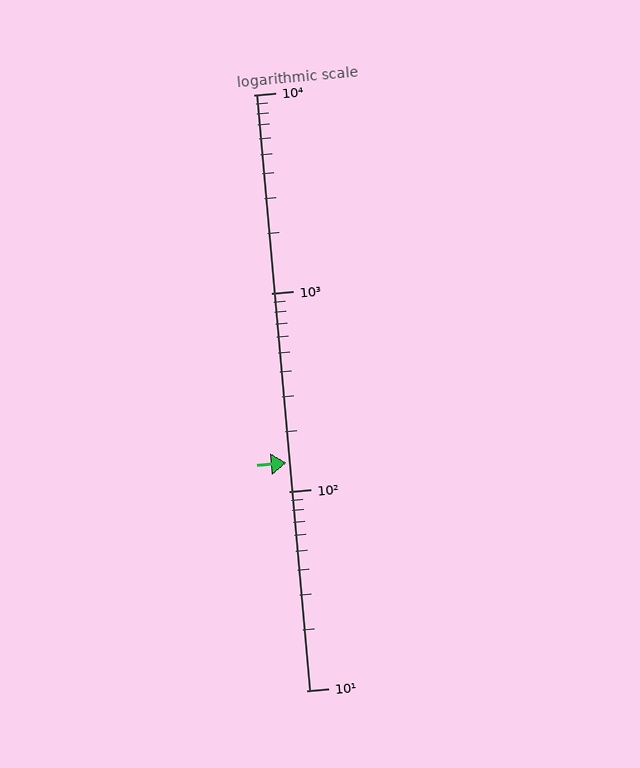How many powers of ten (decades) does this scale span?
The scale spans 3 decades, from 10 to 10000.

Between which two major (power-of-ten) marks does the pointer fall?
The pointer is between 100 and 1000.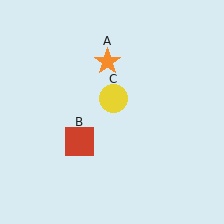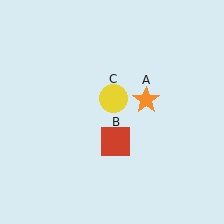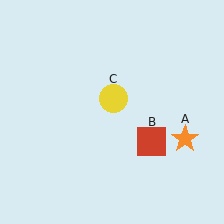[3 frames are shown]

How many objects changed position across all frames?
2 objects changed position: orange star (object A), red square (object B).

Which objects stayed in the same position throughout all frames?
Yellow circle (object C) remained stationary.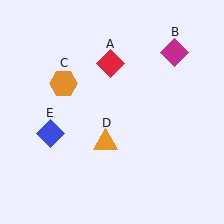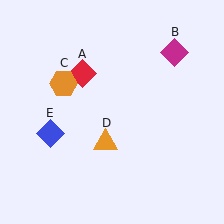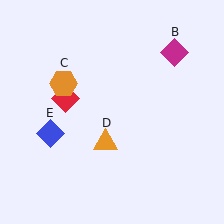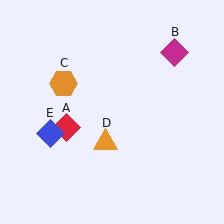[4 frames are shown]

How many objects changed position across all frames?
1 object changed position: red diamond (object A).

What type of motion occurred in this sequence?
The red diamond (object A) rotated counterclockwise around the center of the scene.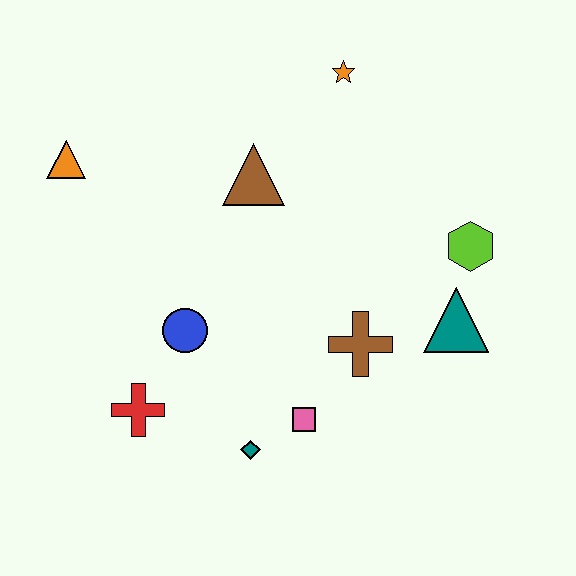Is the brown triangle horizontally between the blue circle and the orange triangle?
No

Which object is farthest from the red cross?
The orange star is farthest from the red cross.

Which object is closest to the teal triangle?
The lime hexagon is closest to the teal triangle.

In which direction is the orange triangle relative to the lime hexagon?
The orange triangle is to the left of the lime hexagon.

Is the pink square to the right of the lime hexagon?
No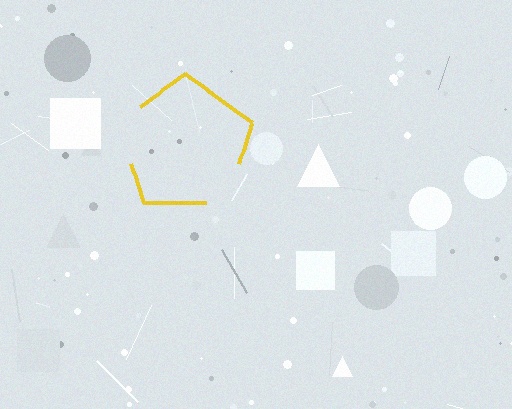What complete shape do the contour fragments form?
The contour fragments form a pentagon.